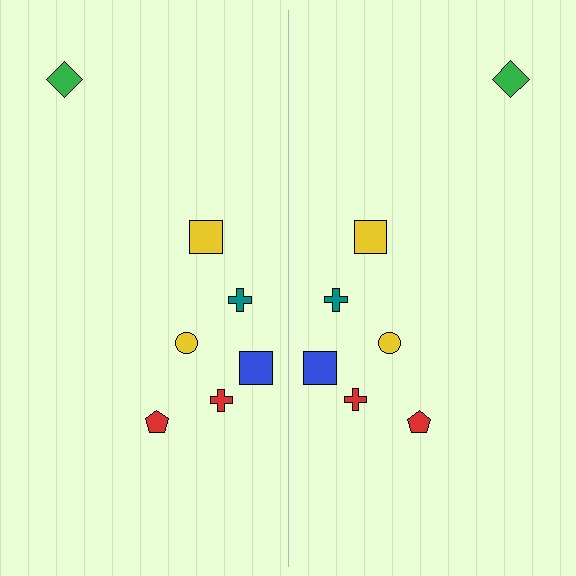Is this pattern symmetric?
Yes, this pattern has bilateral (reflection) symmetry.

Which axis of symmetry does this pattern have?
The pattern has a vertical axis of symmetry running through the center of the image.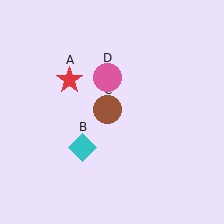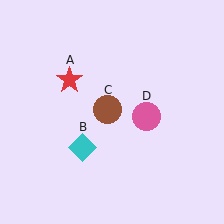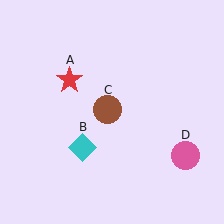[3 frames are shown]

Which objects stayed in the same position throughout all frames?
Red star (object A) and cyan diamond (object B) and brown circle (object C) remained stationary.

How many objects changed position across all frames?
1 object changed position: pink circle (object D).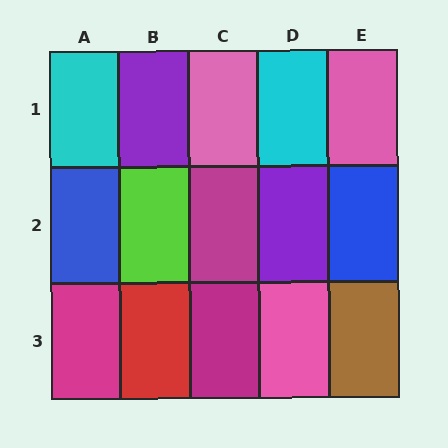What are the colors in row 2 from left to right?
Blue, lime, magenta, purple, blue.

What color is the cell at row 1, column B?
Purple.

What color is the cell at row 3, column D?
Pink.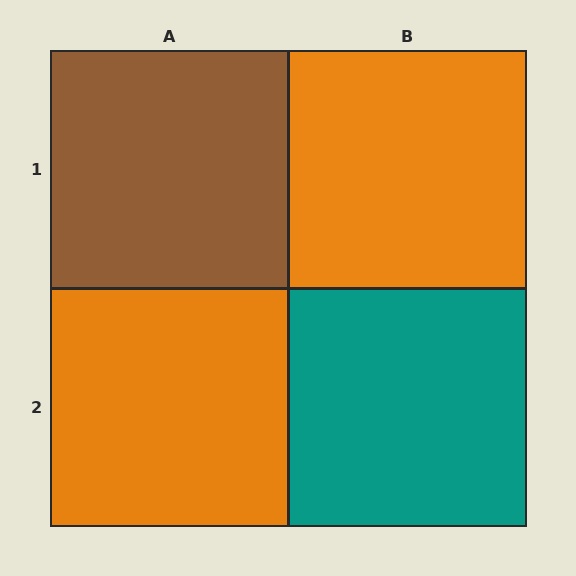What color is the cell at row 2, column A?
Orange.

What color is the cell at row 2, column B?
Teal.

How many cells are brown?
1 cell is brown.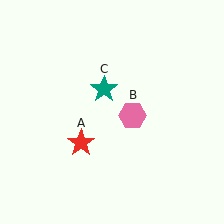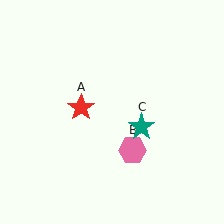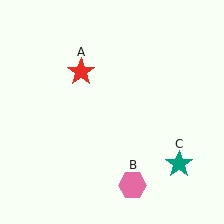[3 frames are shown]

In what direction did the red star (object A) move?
The red star (object A) moved up.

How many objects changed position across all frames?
3 objects changed position: red star (object A), pink hexagon (object B), teal star (object C).